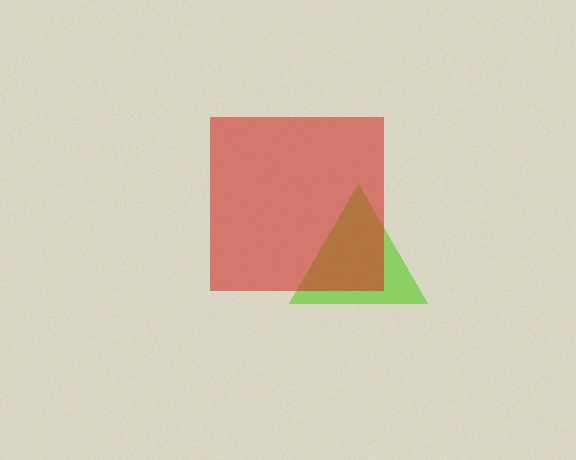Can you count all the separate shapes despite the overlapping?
Yes, there are 2 separate shapes.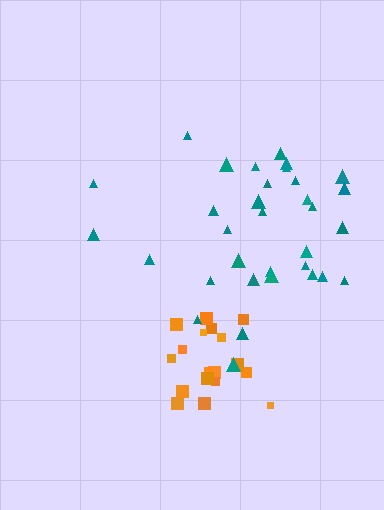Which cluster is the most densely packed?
Orange.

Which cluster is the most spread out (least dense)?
Teal.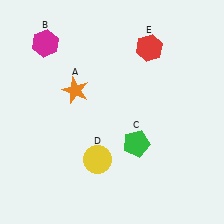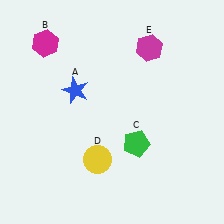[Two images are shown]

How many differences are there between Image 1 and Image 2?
There are 2 differences between the two images.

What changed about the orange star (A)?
In Image 1, A is orange. In Image 2, it changed to blue.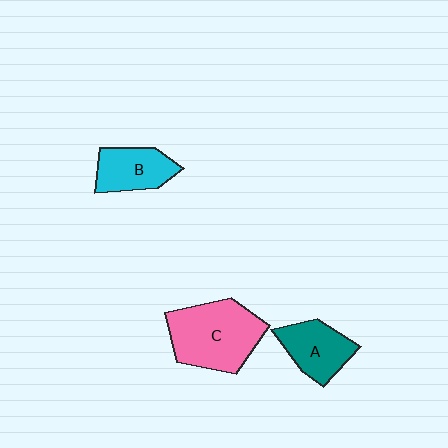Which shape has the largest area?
Shape C (pink).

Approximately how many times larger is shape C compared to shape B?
Approximately 1.7 times.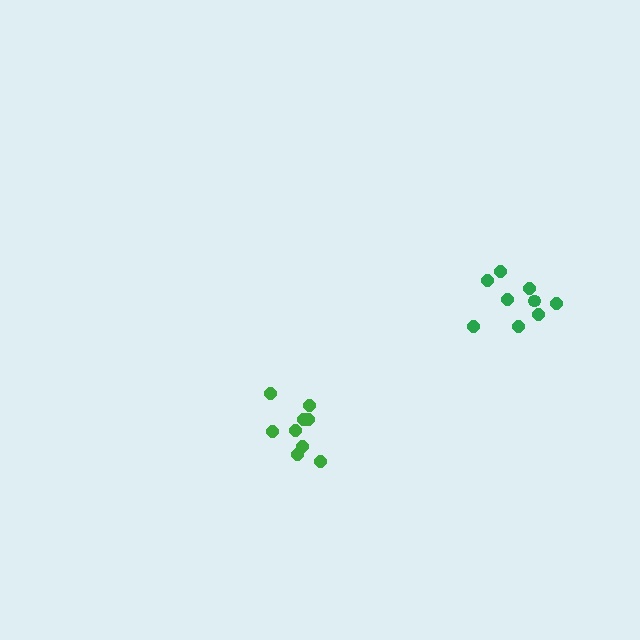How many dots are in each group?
Group 1: 9 dots, Group 2: 9 dots (18 total).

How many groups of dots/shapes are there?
There are 2 groups.